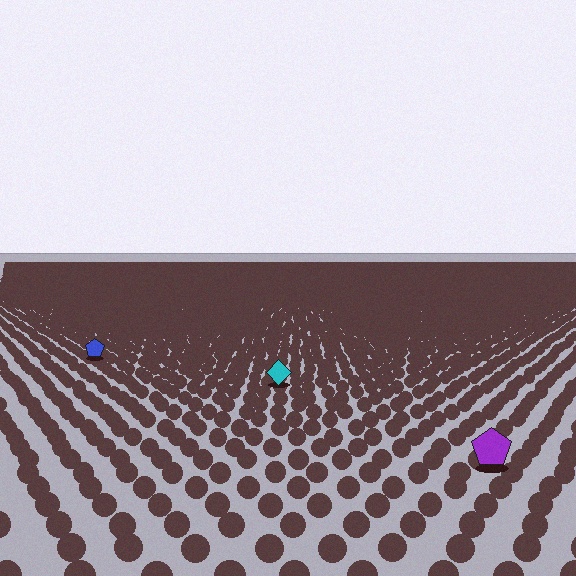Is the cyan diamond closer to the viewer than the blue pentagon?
Yes. The cyan diamond is closer — you can tell from the texture gradient: the ground texture is coarser near it.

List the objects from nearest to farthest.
From nearest to farthest: the purple pentagon, the cyan diamond, the blue pentagon.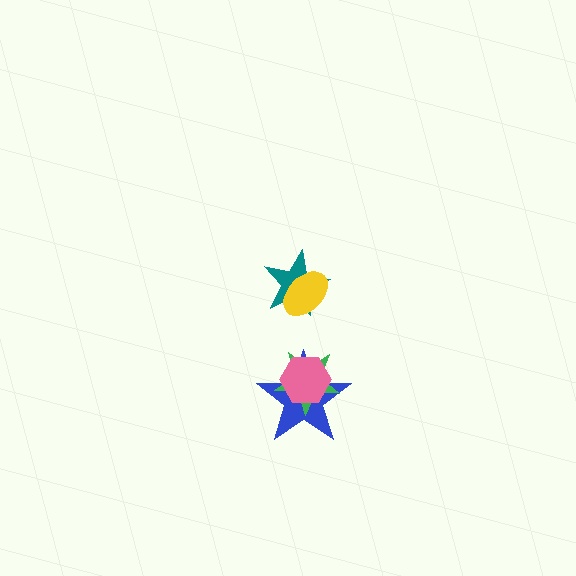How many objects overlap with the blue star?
2 objects overlap with the blue star.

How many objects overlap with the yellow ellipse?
1 object overlaps with the yellow ellipse.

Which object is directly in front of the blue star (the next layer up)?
The green star is directly in front of the blue star.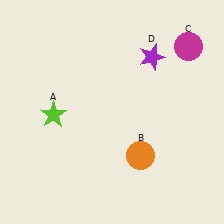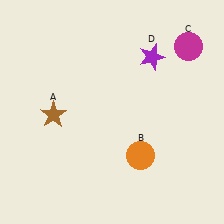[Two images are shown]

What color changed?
The star (A) changed from lime in Image 1 to brown in Image 2.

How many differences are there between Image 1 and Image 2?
There is 1 difference between the two images.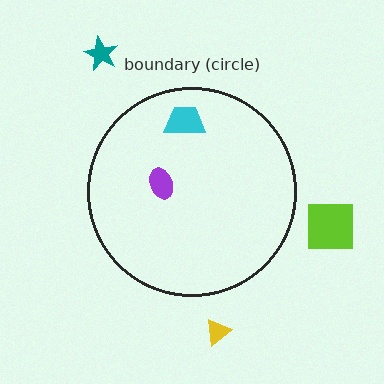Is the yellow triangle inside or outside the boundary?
Outside.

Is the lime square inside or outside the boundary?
Outside.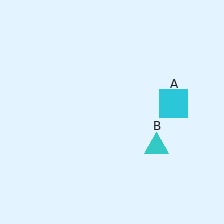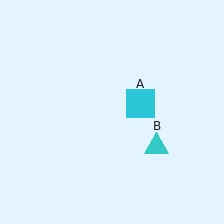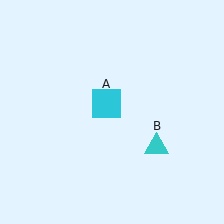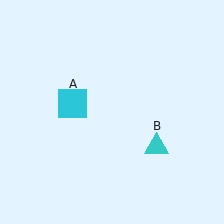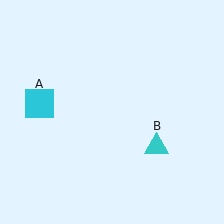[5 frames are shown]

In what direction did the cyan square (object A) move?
The cyan square (object A) moved left.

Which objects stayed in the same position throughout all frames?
Cyan triangle (object B) remained stationary.